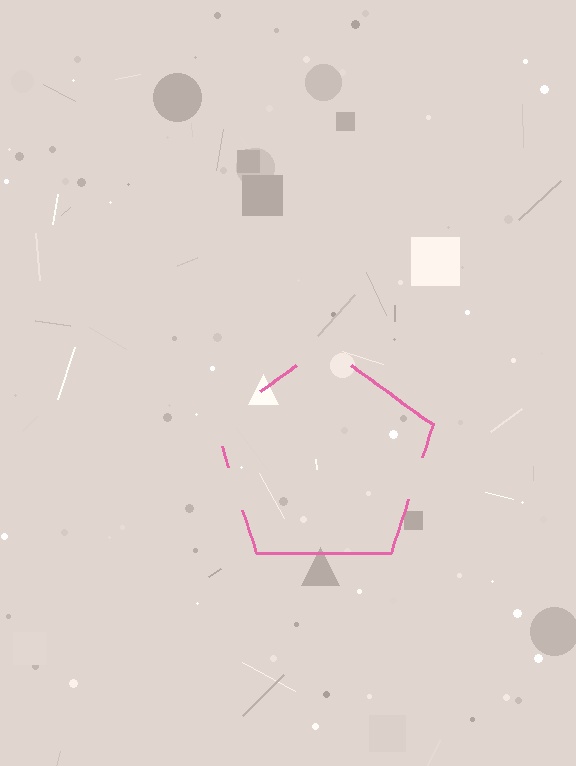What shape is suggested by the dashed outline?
The dashed outline suggests a pentagon.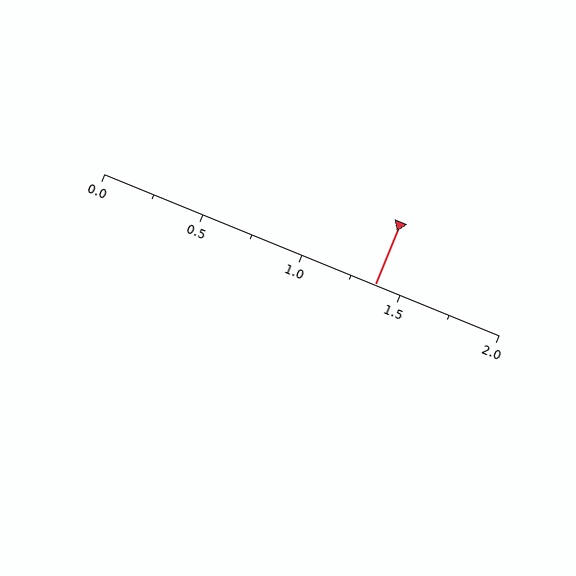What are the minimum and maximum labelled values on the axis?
The axis runs from 0.0 to 2.0.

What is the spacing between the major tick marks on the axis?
The major ticks are spaced 0.5 apart.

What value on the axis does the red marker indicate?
The marker indicates approximately 1.38.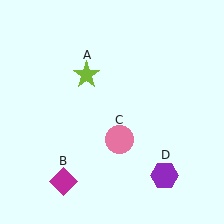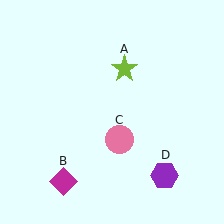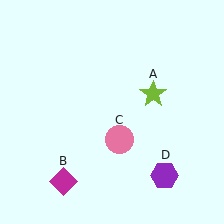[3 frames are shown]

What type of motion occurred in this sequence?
The lime star (object A) rotated clockwise around the center of the scene.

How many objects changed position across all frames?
1 object changed position: lime star (object A).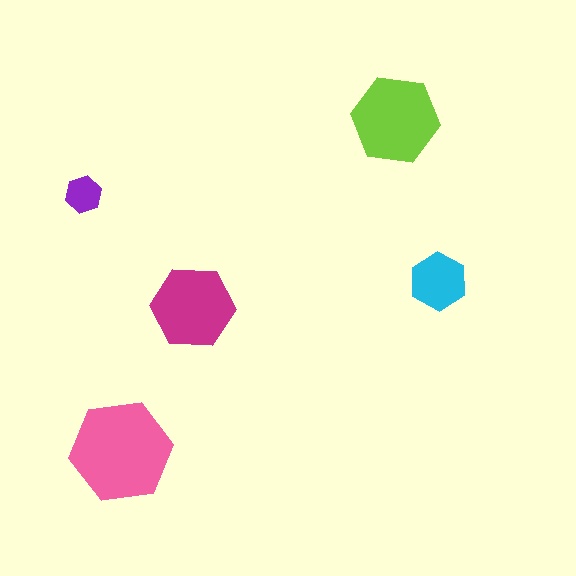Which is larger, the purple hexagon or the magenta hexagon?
The magenta one.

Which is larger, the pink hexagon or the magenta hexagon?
The pink one.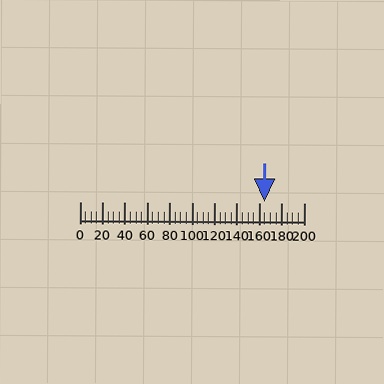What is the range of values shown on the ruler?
The ruler shows values from 0 to 200.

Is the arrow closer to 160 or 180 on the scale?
The arrow is closer to 160.